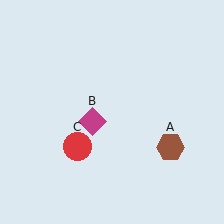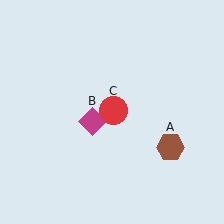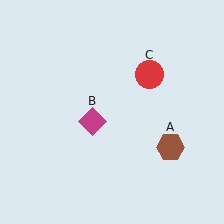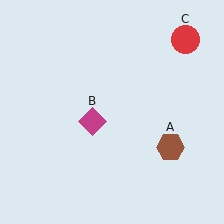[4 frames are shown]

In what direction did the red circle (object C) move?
The red circle (object C) moved up and to the right.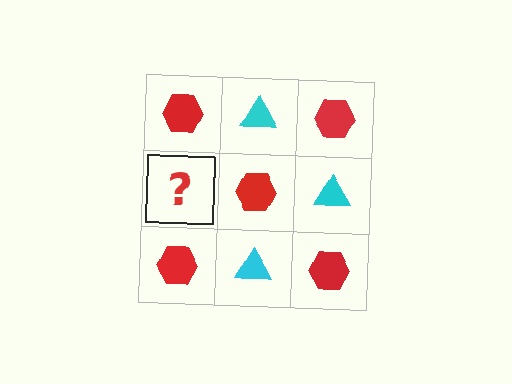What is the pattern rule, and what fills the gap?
The rule is that it alternates red hexagon and cyan triangle in a checkerboard pattern. The gap should be filled with a cyan triangle.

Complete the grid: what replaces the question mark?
The question mark should be replaced with a cyan triangle.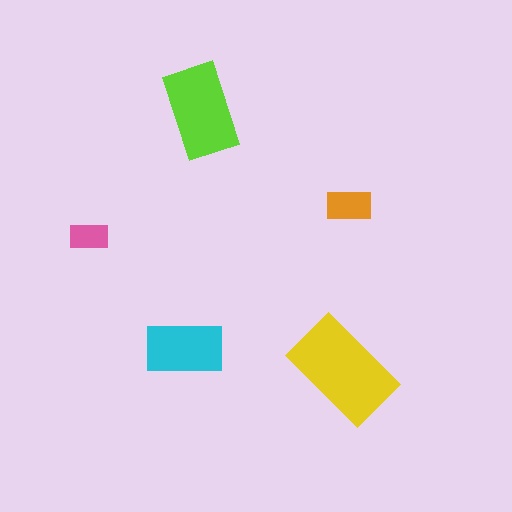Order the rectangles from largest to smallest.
the yellow one, the lime one, the cyan one, the orange one, the pink one.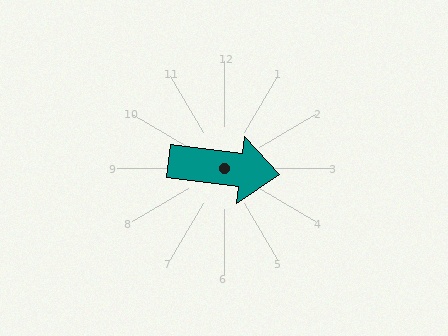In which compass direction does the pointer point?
East.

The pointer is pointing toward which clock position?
Roughly 3 o'clock.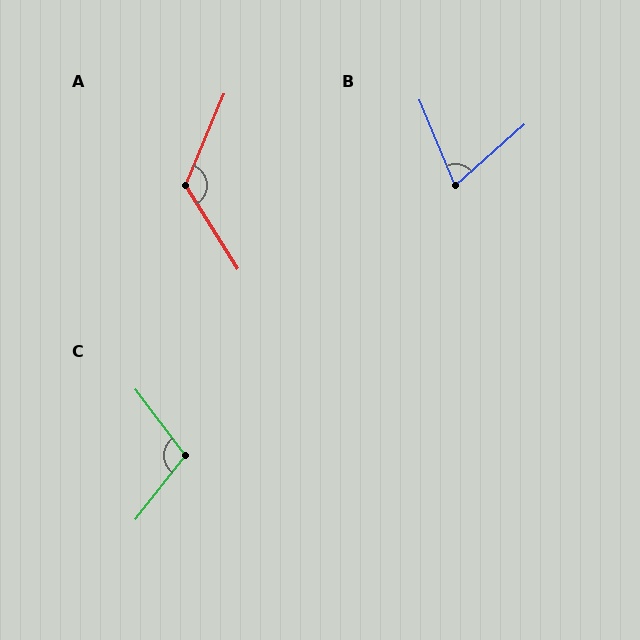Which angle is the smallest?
B, at approximately 71 degrees.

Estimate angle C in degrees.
Approximately 105 degrees.